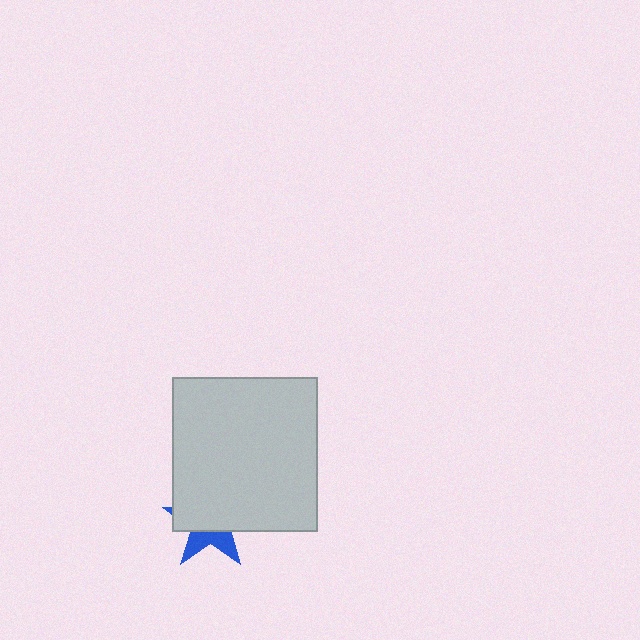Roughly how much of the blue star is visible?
A small part of it is visible (roughly 35%).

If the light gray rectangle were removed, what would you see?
You would see the complete blue star.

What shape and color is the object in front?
The object in front is a light gray rectangle.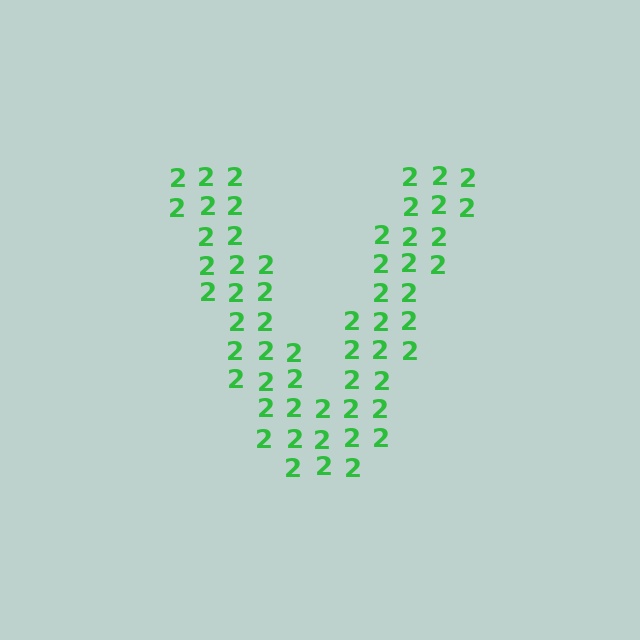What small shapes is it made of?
It is made of small digit 2's.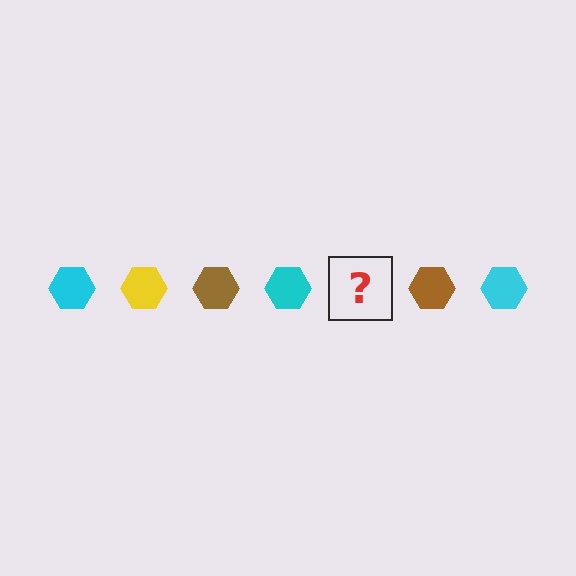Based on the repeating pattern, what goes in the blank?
The blank should be a yellow hexagon.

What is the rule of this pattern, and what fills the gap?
The rule is that the pattern cycles through cyan, yellow, brown hexagons. The gap should be filled with a yellow hexagon.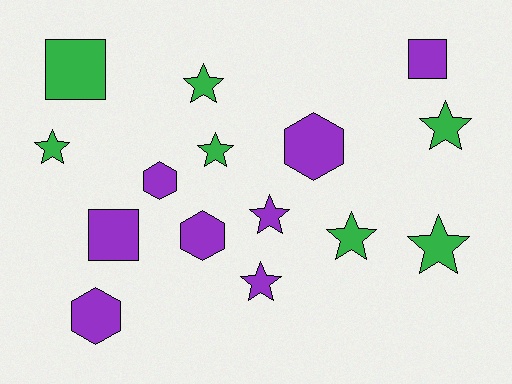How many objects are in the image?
There are 15 objects.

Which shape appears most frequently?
Star, with 8 objects.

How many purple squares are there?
There are 2 purple squares.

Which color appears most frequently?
Purple, with 8 objects.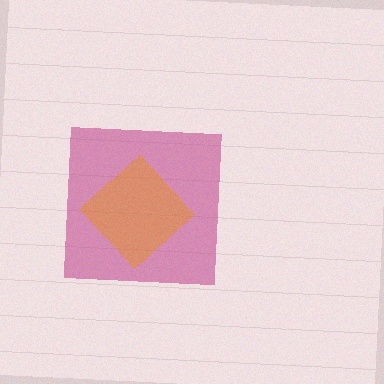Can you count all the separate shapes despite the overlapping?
Yes, there are 2 separate shapes.